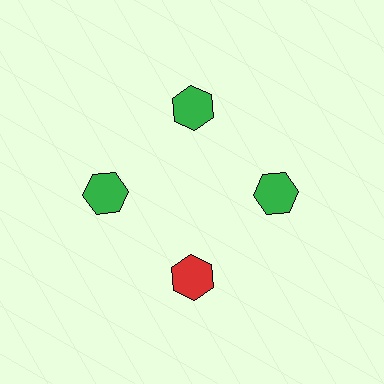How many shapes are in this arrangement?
There are 4 shapes arranged in a ring pattern.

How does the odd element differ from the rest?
It has a different color: red instead of green.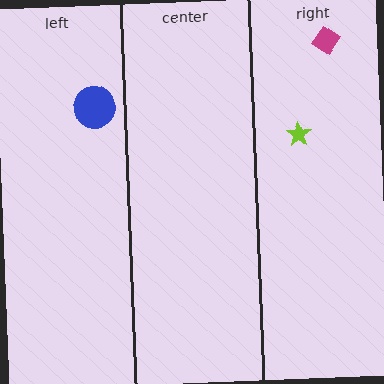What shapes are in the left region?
The blue circle.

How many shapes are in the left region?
1.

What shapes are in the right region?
The lime star, the magenta diamond.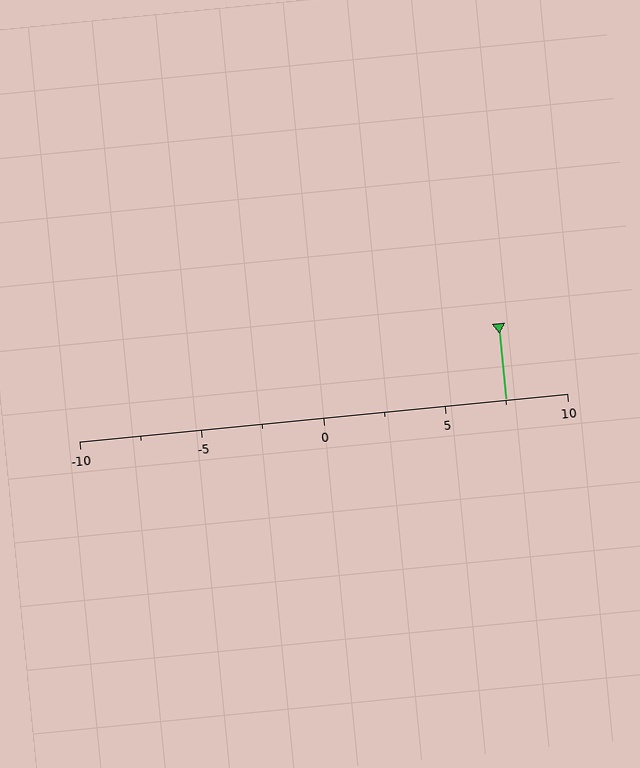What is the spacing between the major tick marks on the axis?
The major ticks are spaced 5 apart.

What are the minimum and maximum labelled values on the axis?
The axis runs from -10 to 10.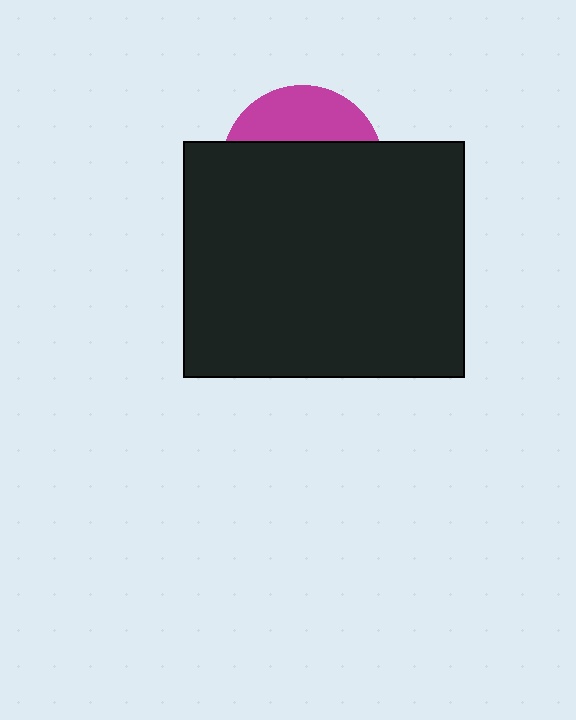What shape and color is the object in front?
The object in front is a black rectangle.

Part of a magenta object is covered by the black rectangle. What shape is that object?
It is a circle.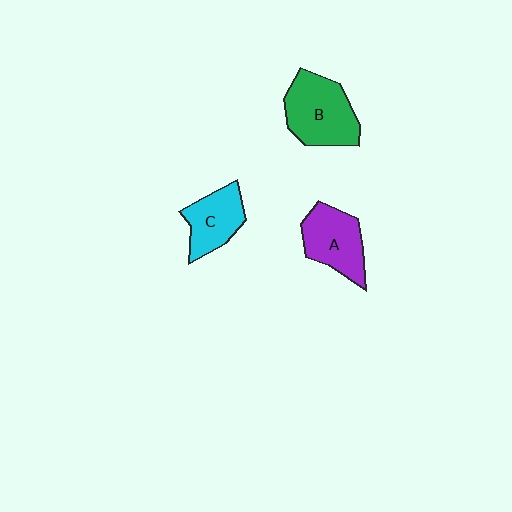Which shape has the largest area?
Shape B (green).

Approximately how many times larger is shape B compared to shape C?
Approximately 1.4 times.